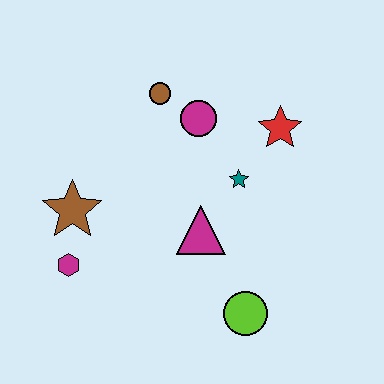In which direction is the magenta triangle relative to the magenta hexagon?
The magenta triangle is to the right of the magenta hexagon.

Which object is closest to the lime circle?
The magenta triangle is closest to the lime circle.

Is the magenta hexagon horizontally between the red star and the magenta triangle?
No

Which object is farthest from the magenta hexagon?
The red star is farthest from the magenta hexagon.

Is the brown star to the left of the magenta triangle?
Yes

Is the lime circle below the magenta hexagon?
Yes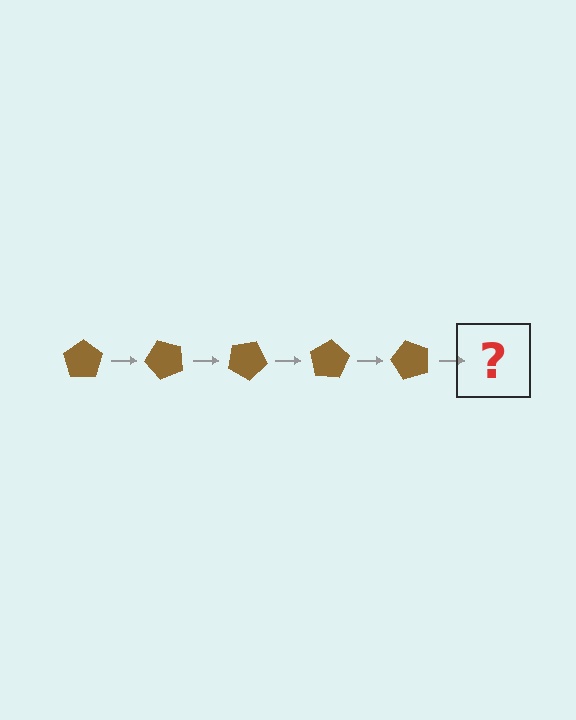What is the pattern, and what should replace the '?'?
The pattern is that the pentagon rotates 50 degrees each step. The '?' should be a brown pentagon rotated 250 degrees.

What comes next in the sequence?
The next element should be a brown pentagon rotated 250 degrees.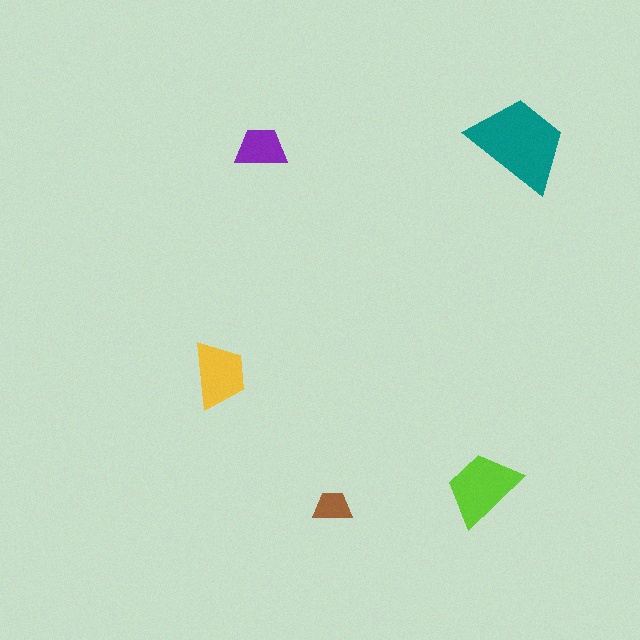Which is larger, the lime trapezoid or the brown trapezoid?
The lime one.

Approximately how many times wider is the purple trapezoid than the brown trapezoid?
About 1.5 times wider.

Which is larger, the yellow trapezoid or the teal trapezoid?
The teal one.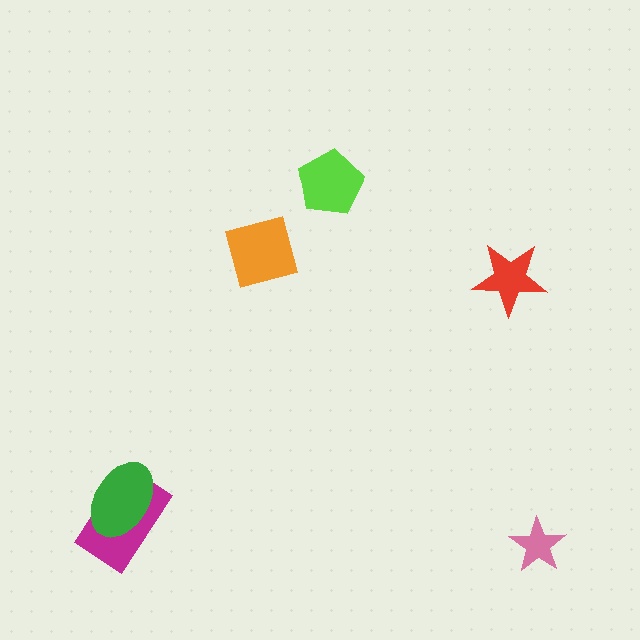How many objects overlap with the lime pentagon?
0 objects overlap with the lime pentagon.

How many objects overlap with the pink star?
0 objects overlap with the pink star.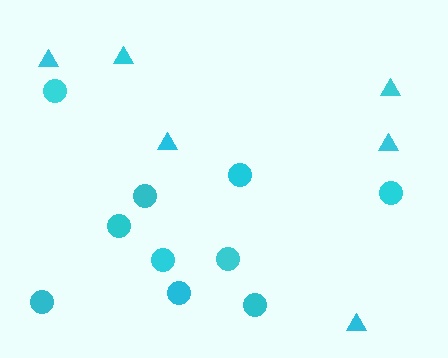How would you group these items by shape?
There are 2 groups: one group of circles (10) and one group of triangles (6).